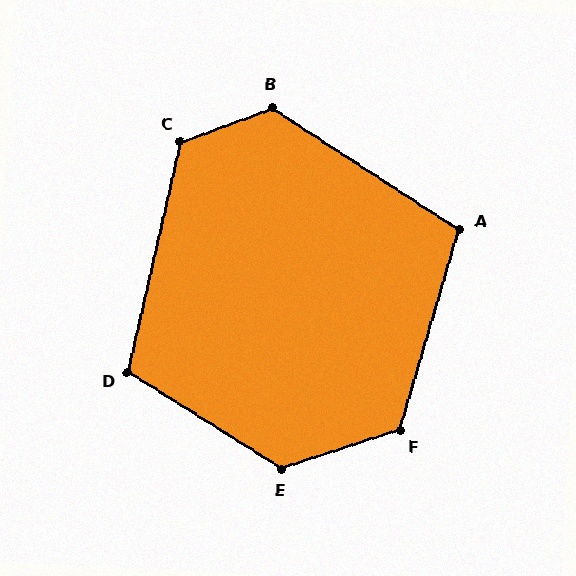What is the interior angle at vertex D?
Approximately 109 degrees (obtuse).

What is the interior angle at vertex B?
Approximately 126 degrees (obtuse).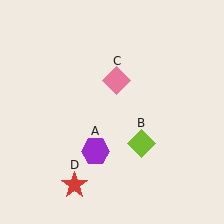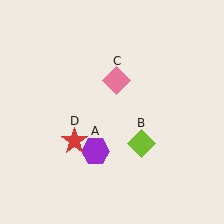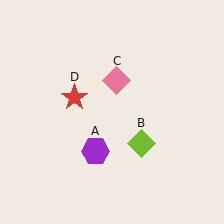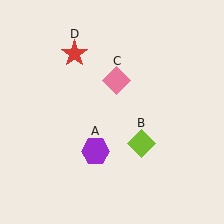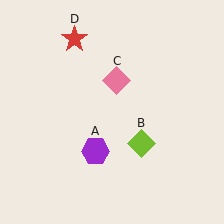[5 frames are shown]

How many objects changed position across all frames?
1 object changed position: red star (object D).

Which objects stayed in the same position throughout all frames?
Purple hexagon (object A) and lime diamond (object B) and pink diamond (object C) remained stationary.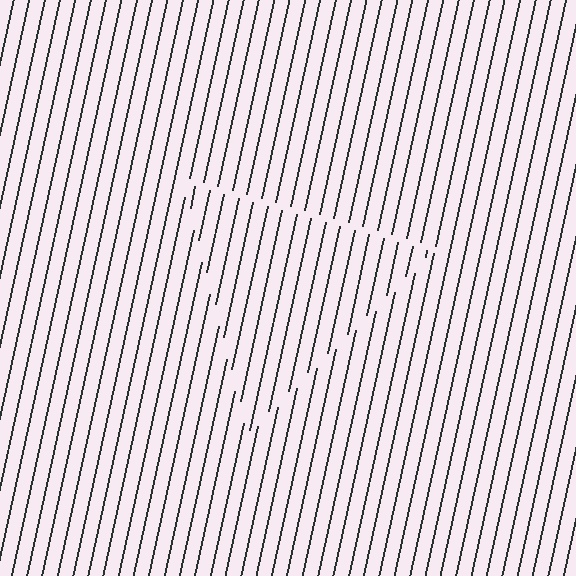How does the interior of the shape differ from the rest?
The interior of the shape contains the same grating, shifted by half a period — the contour is defined by the phase discontinuity where line-ends from the inner and outer gratings abut.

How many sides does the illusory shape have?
3 sides — the line-ends trace a triangle.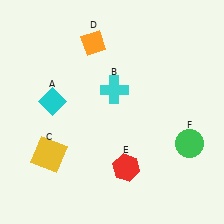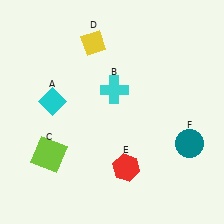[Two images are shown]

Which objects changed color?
C changed from yellow to lime. D changed from orange to yellow. F changed from green to teal.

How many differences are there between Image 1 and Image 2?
There are 3 differences between the two images.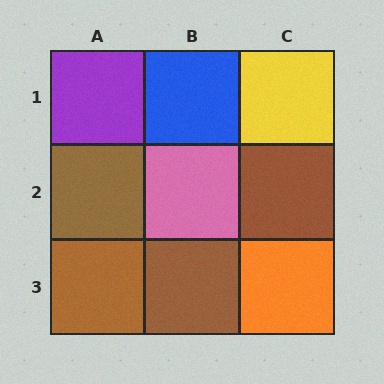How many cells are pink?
1 cell is pink.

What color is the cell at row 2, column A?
Brown.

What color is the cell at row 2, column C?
Brown.